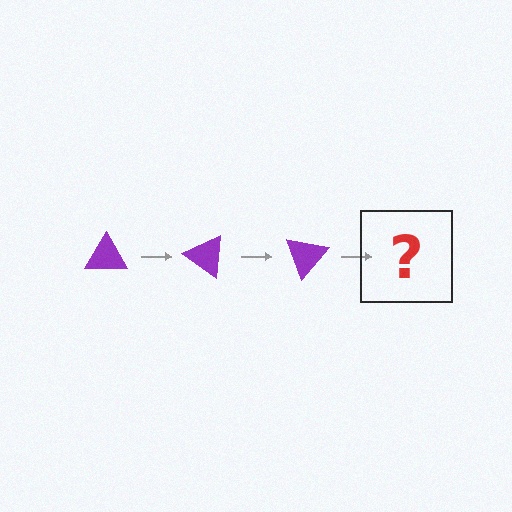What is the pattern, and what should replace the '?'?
The pattern is that the triangle rotates 35 degrees each step. The '?' should be a purple triangle rotated 105 degrees.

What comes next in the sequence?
The next element should be a purple triangle rotated 105 degrees.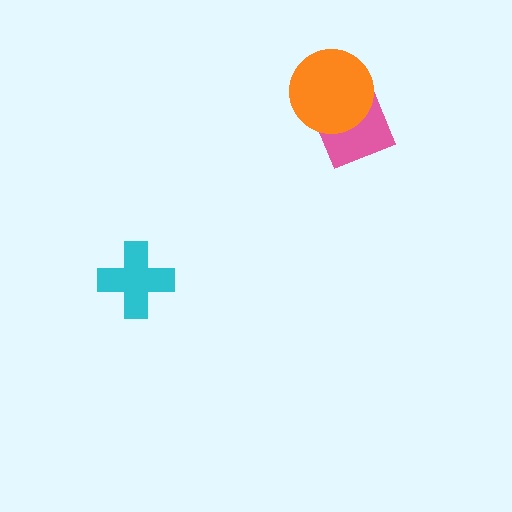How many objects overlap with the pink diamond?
1 object overlaps with the pink diamond.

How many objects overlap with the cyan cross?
0 objects overlap with the cyan cross.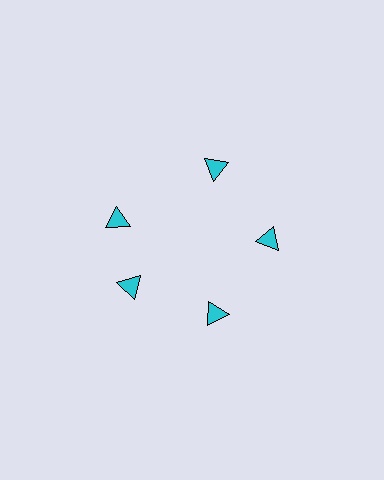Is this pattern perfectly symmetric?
No. The 5 cyan triangles are arranged in a ring, but one element near the 10 o'clock position is rotated out of alignment along the ring, breaking the 5-fold rotational symmetry.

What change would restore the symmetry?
The symmetry would be restored by rotating it back into even spacing with its neighbors so that all 5 triangles sit at equal angles and equal distance from the center.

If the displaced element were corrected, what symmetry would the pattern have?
It would have 5-fold rotational symmetry — the pattern would map onto itself every 72 degrees.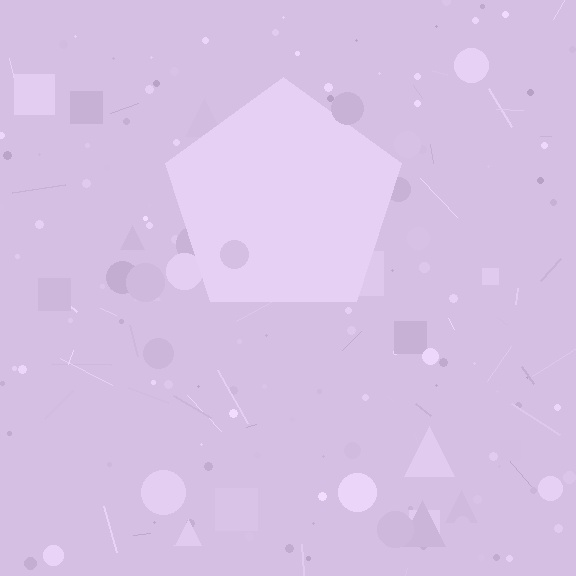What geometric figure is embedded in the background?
A pentagon is embedded in the background.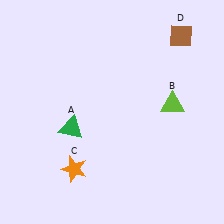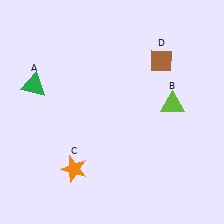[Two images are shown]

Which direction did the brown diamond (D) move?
The brown diamond (D) moved down.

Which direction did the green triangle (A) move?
The green triangle (A) moved up.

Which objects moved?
The objects that moved are: the green triangle (A), the brown diamond (D).